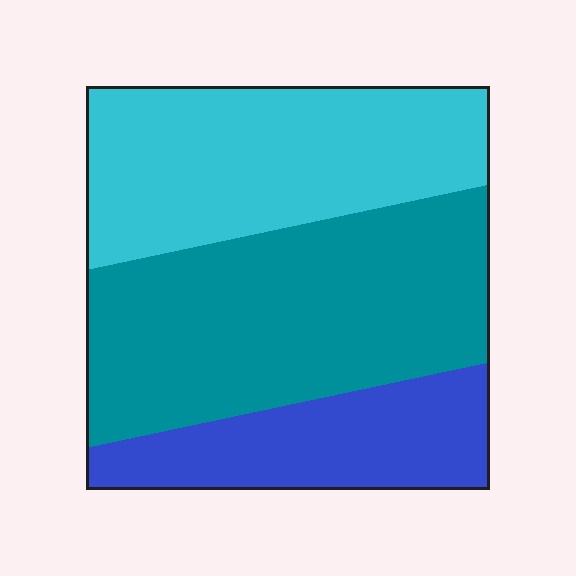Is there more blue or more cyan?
Cyan.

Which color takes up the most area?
Teal, at roughly 45%.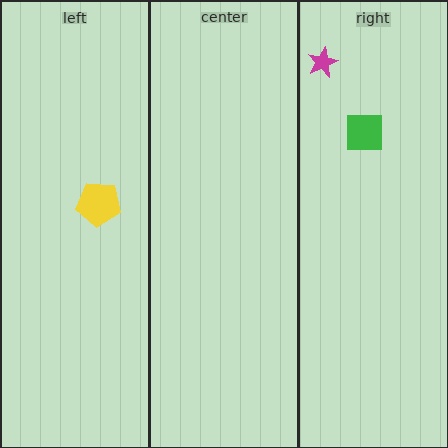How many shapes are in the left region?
1.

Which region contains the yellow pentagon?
The left region.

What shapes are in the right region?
The green square, the magenta star.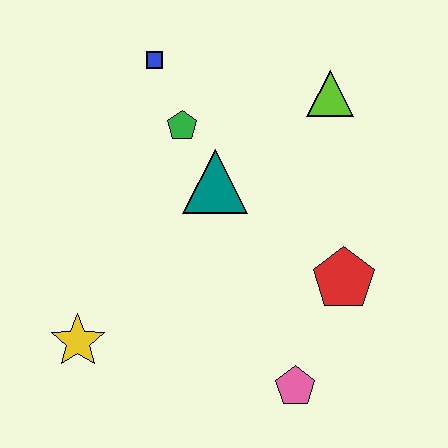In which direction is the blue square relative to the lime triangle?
The blue square is to the left of the lime triangle.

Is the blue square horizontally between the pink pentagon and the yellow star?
Yes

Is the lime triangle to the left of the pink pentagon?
No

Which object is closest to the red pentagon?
The pink pentagon is closest to the red pentagon.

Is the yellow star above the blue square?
No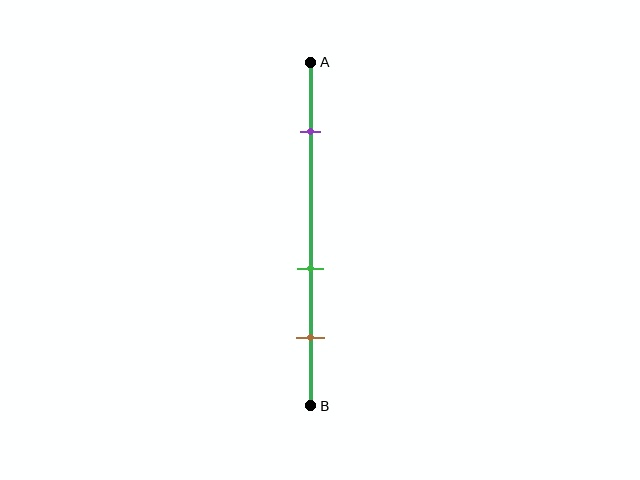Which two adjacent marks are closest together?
The green and brown marks are the closest adjacent pair.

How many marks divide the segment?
There are 3 marks dividing the segment.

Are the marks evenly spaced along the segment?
No, the marks are not evenly spaced.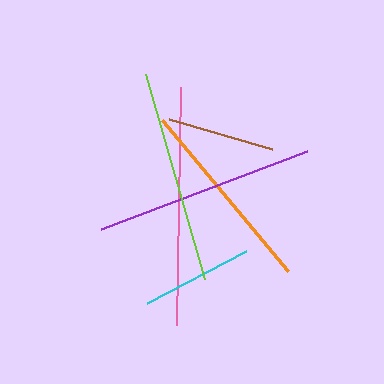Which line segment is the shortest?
The brown line is the shortest at approximately 107 pixels.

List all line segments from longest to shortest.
From longest to shortest: pink, purple, lime, orange, cyan, brown.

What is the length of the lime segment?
The lime segment is approximately 214 pixels long.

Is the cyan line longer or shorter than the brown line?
The cyan line is longer than the brown line.